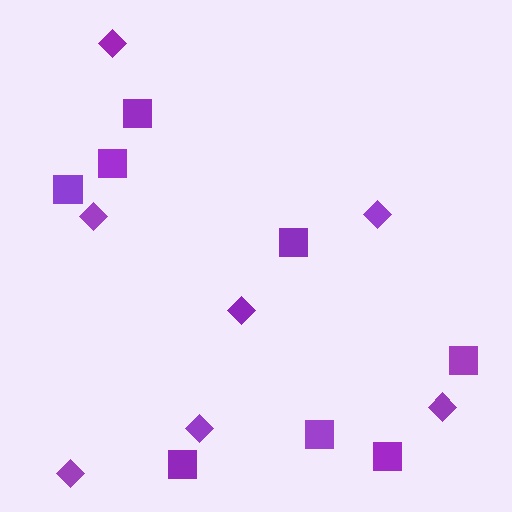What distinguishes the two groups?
There are 2 groups: one group of squares (8) and one group of diamonds (7).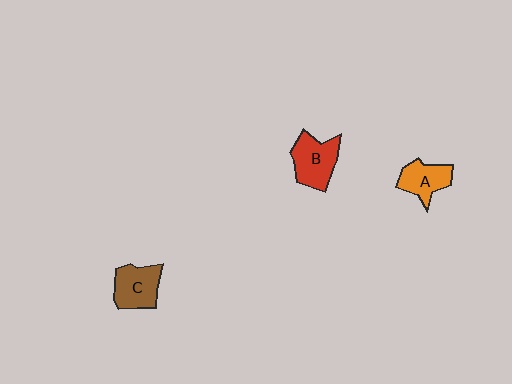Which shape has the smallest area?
Shape A (orange).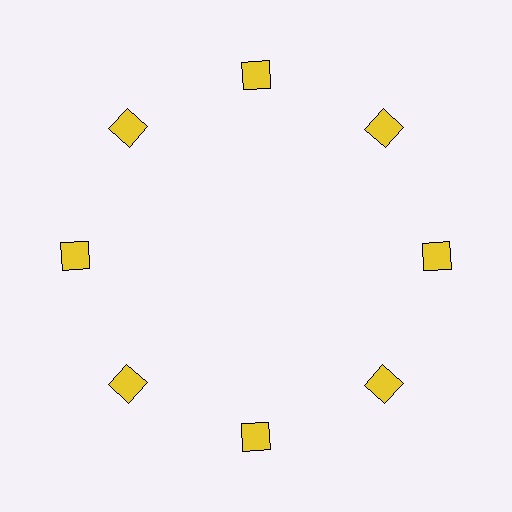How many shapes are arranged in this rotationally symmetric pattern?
There are 8 shapes, arranged in 8 groups of 1.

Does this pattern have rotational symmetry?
Yes, this pattern has 8-fold rotational symmetry. It looks the same after rotating 45 degrees around the center.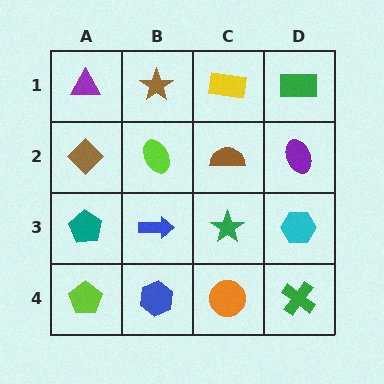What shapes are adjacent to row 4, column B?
A blue arrow (row 3, column B), a lime pentagon (row 4, column A), an orange circle (row 4, column C).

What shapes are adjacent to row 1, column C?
A brown semicircle (row 2, column C), a brown star (row 1, column B), a green rectangle (row 1, column D).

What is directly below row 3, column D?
A green cross.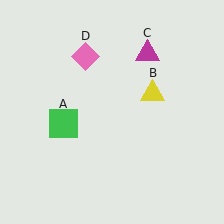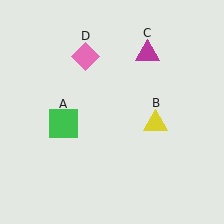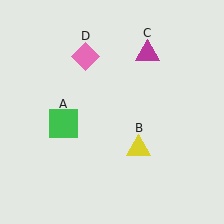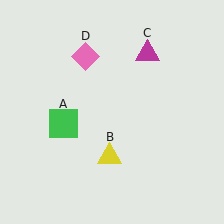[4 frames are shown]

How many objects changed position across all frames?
1 object changed position: yellow triangle (object B).